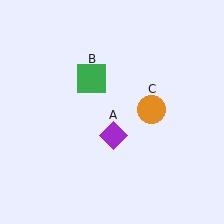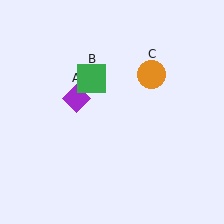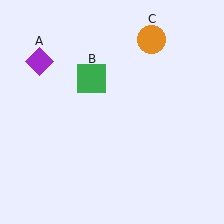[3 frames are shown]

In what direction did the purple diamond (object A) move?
The purple diamond (object A) moved up and to the left.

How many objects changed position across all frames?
2 objects changed position: purple diamond (object A), orange circle (object C).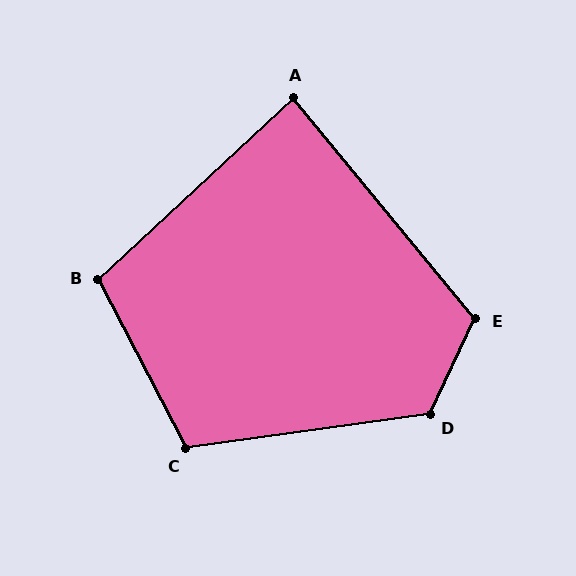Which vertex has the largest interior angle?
D, at approximately 123 degrees.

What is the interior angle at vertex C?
Approximately 110 degrees (obtuse).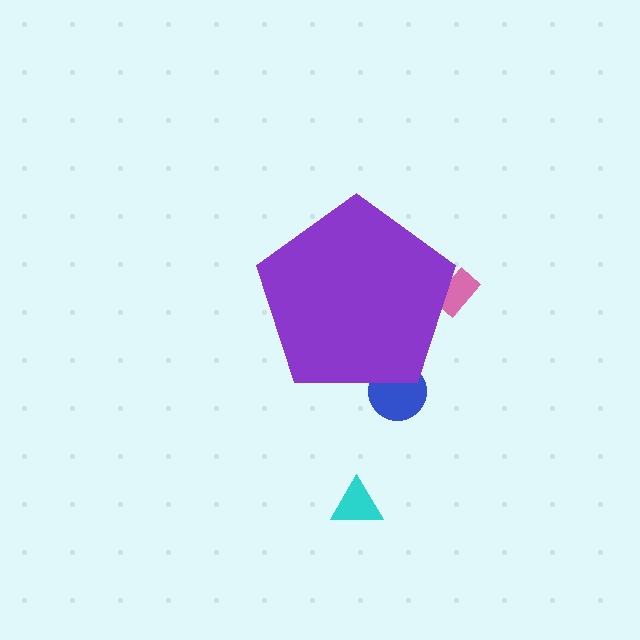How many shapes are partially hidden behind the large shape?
2 shapes are partially hidden.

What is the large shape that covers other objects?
A purple pentagon.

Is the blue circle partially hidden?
Yes, the blue circle is partially hidden behind the purple pentagon.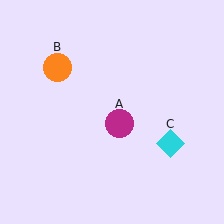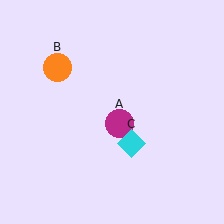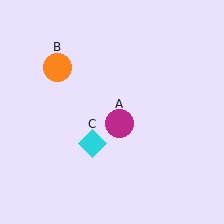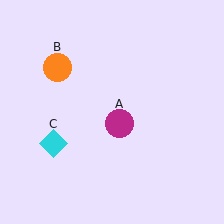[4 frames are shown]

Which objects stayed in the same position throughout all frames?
Magenta circle (object A) and orange circle (object B) remained stationary.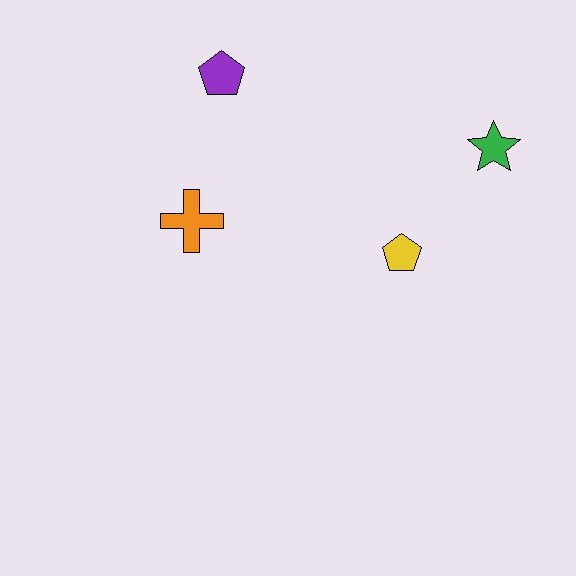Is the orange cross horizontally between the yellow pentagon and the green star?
No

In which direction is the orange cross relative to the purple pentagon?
The orange cross is below the purple pentagon.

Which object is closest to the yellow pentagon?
The green star is closest to the yellow pentagon.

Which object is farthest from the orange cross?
The green star is farthest from the orange cross.